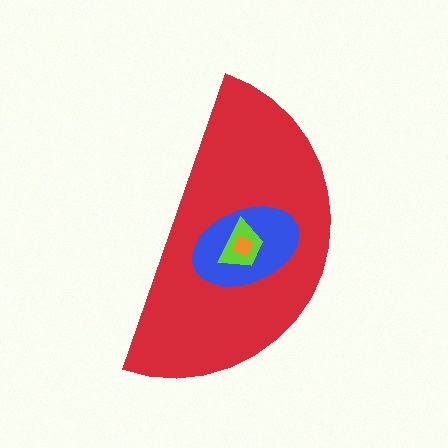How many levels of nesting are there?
4.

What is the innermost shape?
The orange diamond.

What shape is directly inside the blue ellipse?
The lime trapezoid.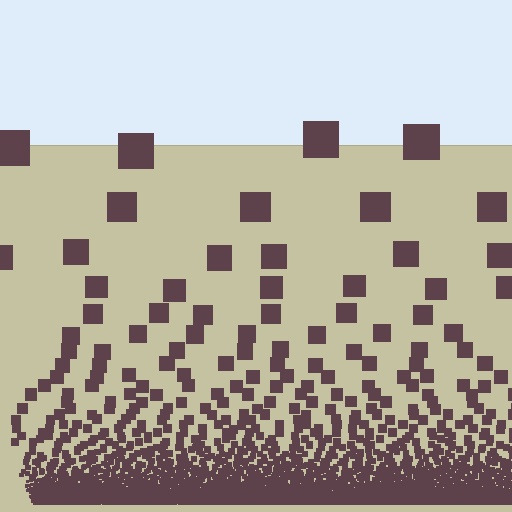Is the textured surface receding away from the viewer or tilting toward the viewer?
The surface appears to tilt toward the viewer. Texture elements get larger and sparser toward the top.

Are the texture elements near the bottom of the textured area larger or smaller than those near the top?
Smaller. The gradient is inverted — elements near the bottom are smaller and denser.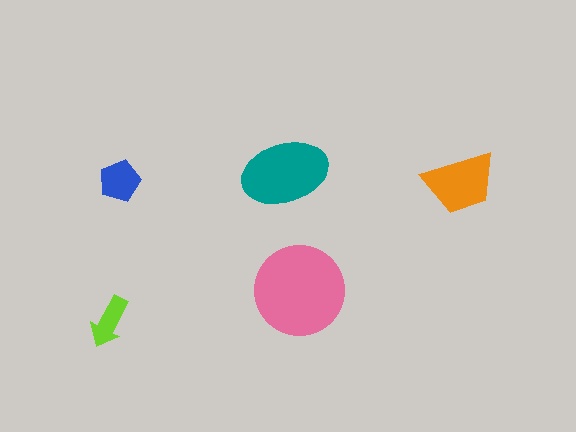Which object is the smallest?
The lime arrow.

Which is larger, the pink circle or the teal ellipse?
The pink circle.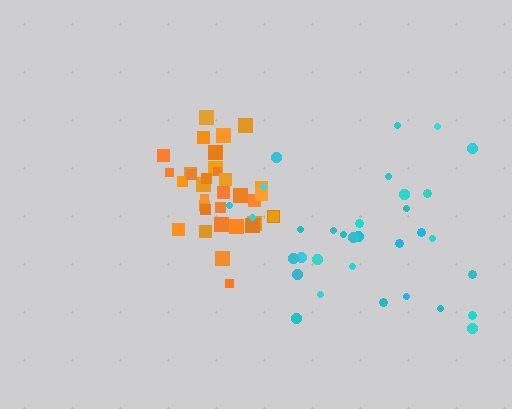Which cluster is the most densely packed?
Orange.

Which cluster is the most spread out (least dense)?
Cyan.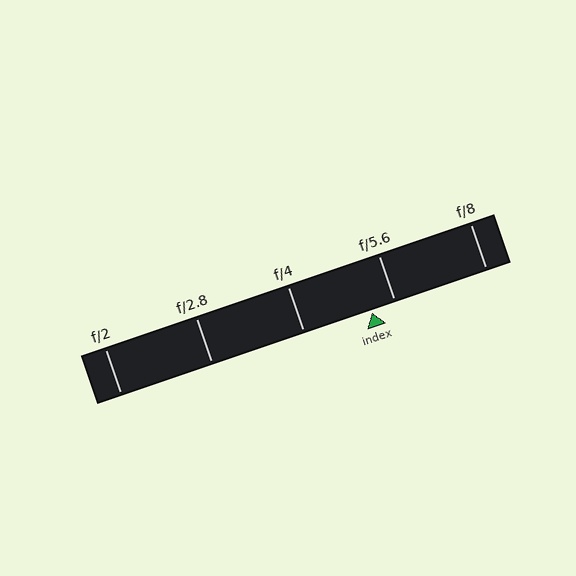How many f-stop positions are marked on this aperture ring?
There are 5 f-stop positions marked.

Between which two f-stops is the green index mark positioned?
The index mark is between f/4 and f/5.6.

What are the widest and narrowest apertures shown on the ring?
The widest aperture shown is f/2 and the narrowest is f/8.